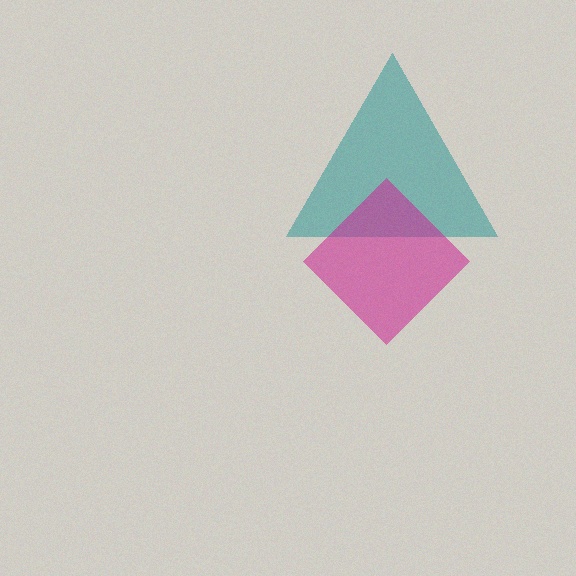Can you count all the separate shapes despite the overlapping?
Yes, there are 2 separate shapes.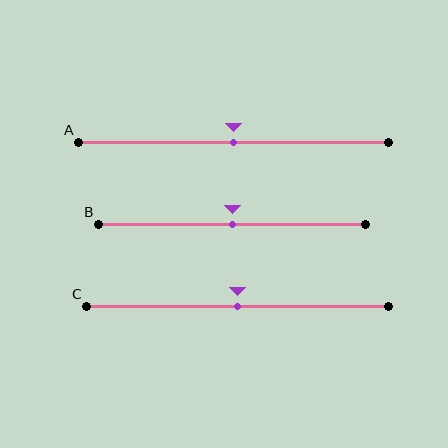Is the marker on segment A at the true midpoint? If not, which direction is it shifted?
Yes, the marker on segment A is at the true midpoint.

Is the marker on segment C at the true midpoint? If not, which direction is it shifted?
Yes, the marker on segment C is at the true midpoint.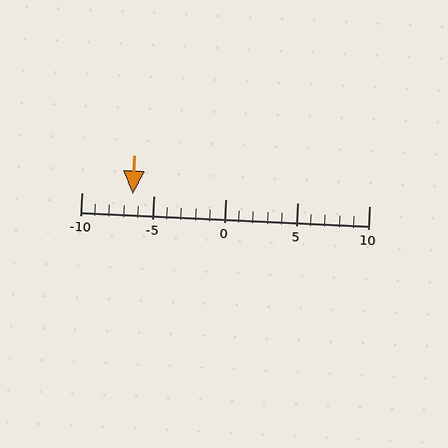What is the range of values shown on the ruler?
The ruler shows values from -10 to 10.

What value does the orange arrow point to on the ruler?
The orange arrow points to approximately -6.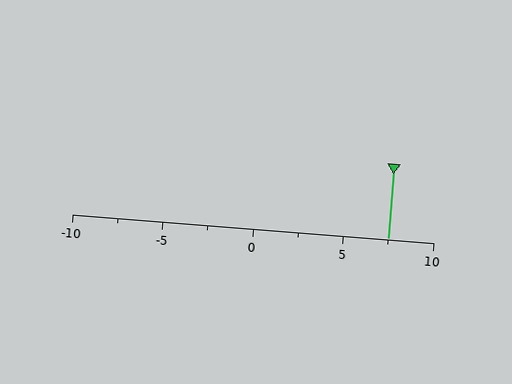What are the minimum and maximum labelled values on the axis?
The axis runs from -10 to 10.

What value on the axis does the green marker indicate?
The marker indicates approximately 7.5.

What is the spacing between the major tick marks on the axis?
The major ticks are spaced 5 apart.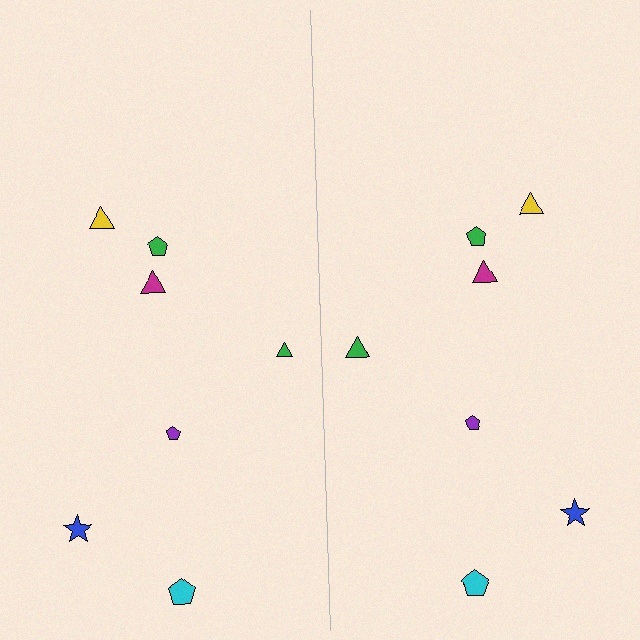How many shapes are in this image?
There are 14 shapes in this image.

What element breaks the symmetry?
The green triangle on the right side has a different size than its mirror counterpart.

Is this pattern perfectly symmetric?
No, the pattern is not perfectly symmetric. The green triangle on the right side has a different size than its mirror counterpart.